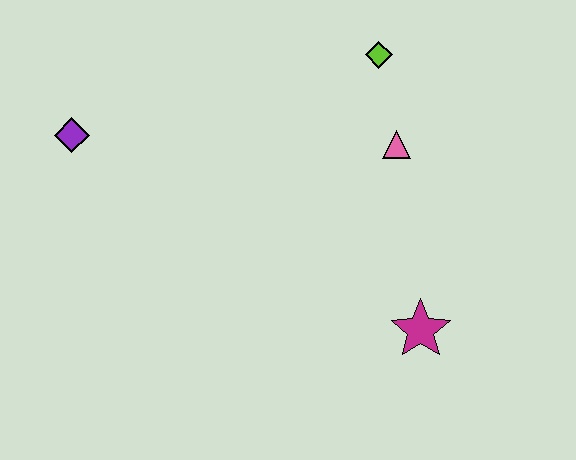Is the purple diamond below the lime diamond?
Yes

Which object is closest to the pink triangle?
The lime diamond is closest to the pink triangle.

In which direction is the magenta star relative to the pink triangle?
The magenta star is below the pink triangle.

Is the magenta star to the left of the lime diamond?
No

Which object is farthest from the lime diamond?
The purple diamond is farthest from the lime diamond.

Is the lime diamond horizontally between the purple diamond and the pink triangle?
Yes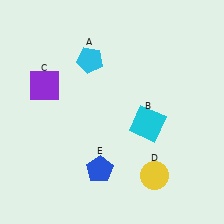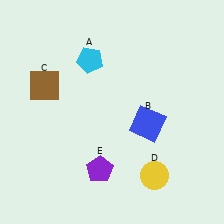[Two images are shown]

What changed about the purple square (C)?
In Image 1, C is purple. In Image 2, it changed to brown.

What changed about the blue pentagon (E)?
In Image 1, E is blue. In Image 2, it changed to purple.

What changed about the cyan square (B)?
In Image 1, B is cyan. In Image 2, it changed to blue.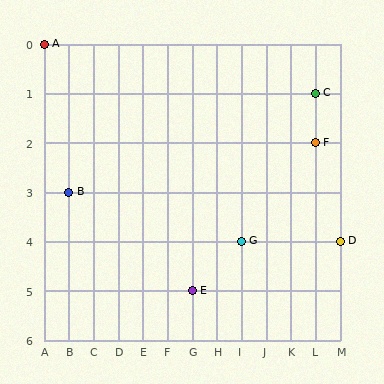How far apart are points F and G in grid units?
Points F and G are 3 columns and 2 rows apart (about 3.6 grid units diagonally).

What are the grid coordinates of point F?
Point F is at grid coordinates (L, 2).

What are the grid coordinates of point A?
Point A is at grid coordinates (A, 0).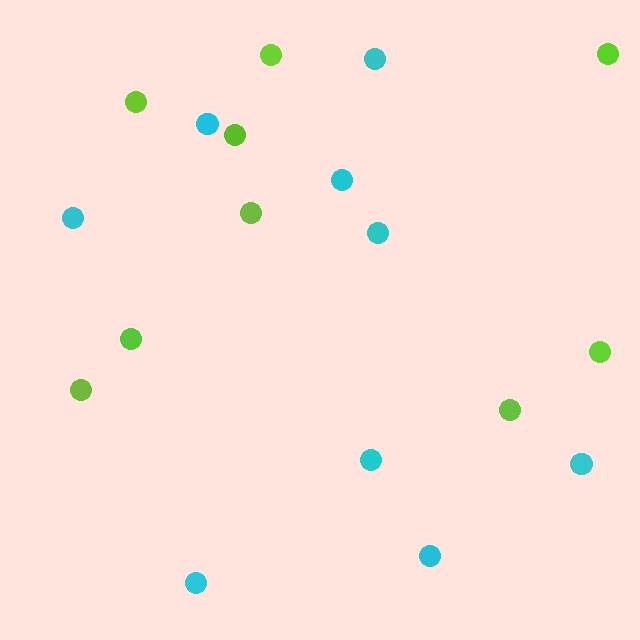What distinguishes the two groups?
There are 2 groups: one group of cyan circles (9) and one group of lime circles (9).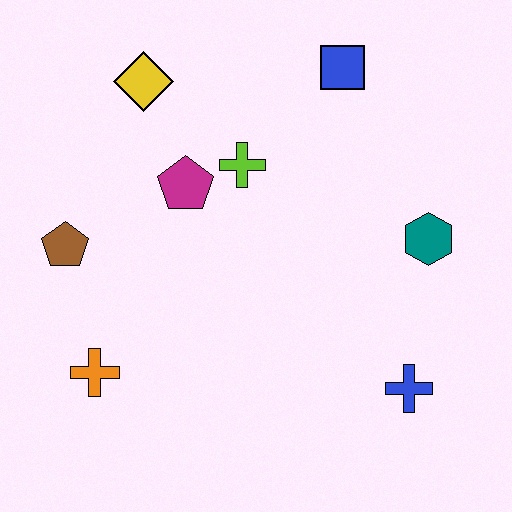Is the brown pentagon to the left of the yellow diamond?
Yes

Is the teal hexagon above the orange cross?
Yes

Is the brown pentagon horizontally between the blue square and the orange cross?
No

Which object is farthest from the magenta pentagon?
The blue cross is farthest from the magenta pentagon.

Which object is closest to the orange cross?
The brown pentagon is closest to the orange cross.